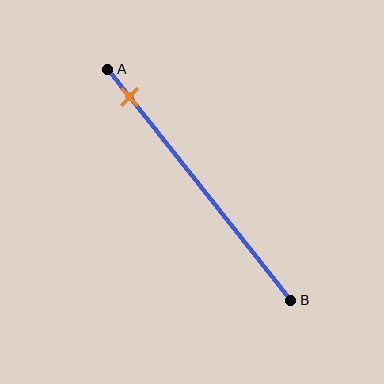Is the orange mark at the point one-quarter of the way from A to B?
No, the mark is at about 10% from A, not at the 25% one-quarter point.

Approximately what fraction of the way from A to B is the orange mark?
The orange mark is approximately 10% of the way from A to B.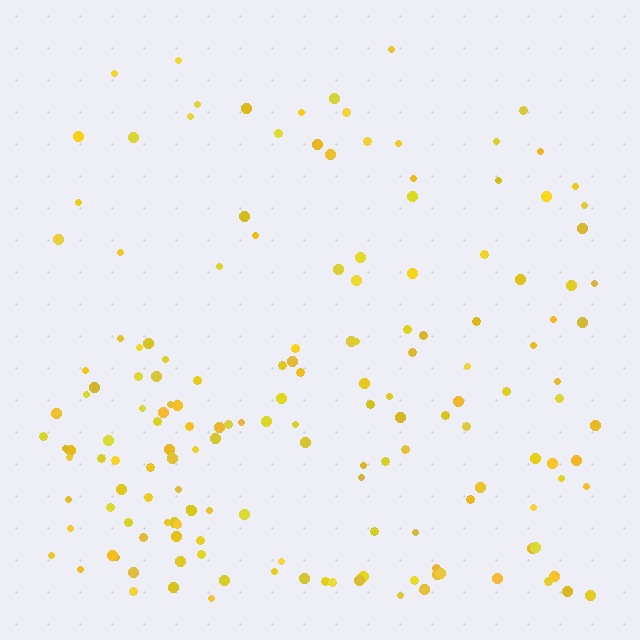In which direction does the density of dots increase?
From top to bottom, with the bottom side densest.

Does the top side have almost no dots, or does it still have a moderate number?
Still a moderate number, just noticeably fewer than the bottom.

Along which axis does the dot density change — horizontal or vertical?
Vertical.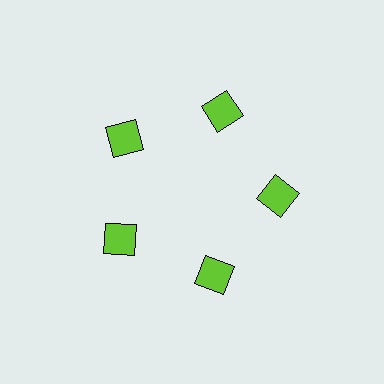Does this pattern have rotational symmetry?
Yes, this pattern has 5-fold rotational symmetry. It looks the same after rotating 72 degrees around the center.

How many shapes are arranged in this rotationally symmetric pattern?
There are 5 shapes, arranged in 5 groups of 1.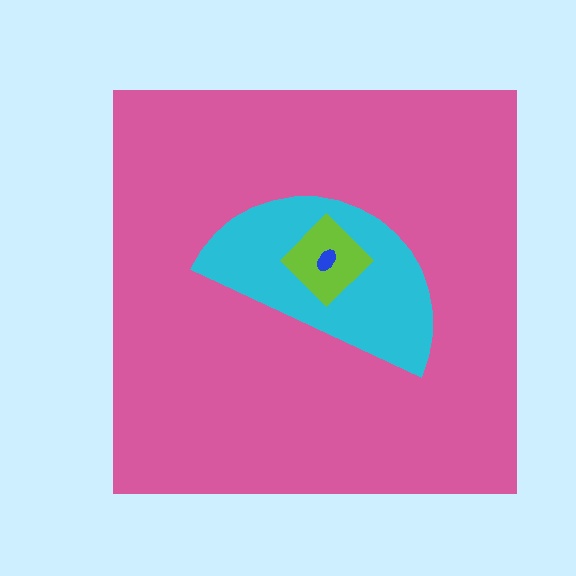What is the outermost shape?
The pink square.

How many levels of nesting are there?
4.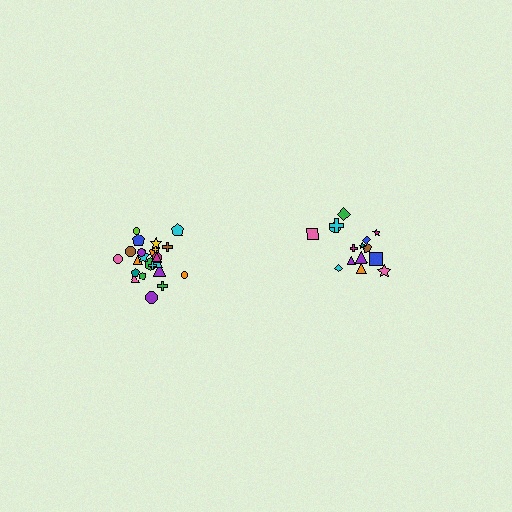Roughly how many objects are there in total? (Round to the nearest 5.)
Roughly 40 objects in total.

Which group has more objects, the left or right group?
The left group.